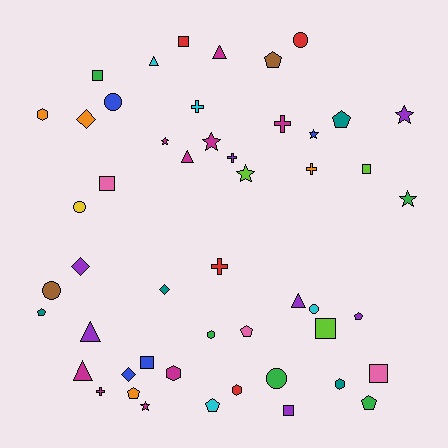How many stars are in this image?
There are 7 stars.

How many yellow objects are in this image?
There is 1 yellow object.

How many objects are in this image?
There are 50 objects.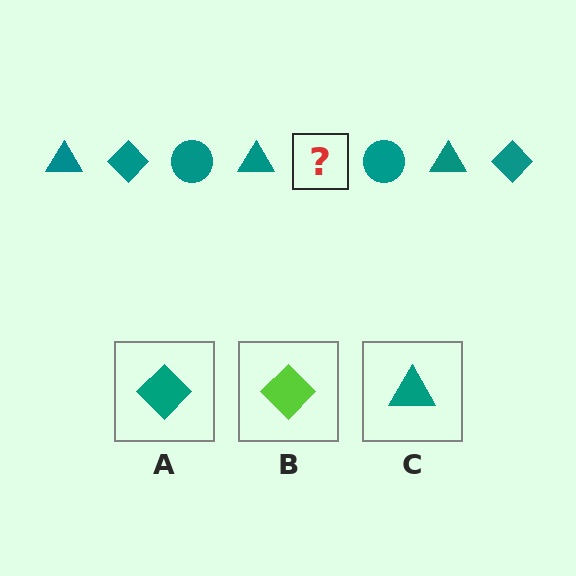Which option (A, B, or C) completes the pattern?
A.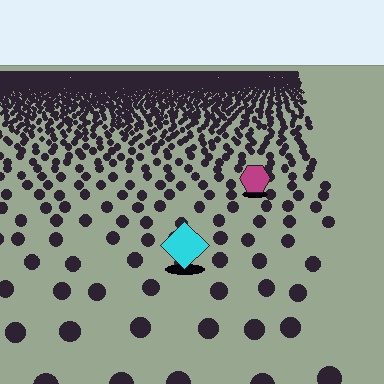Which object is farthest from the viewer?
The magenta hexagon is farthest from the viewer. It appears smaller and the ground texture around it is denser.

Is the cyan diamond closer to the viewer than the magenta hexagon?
Yes. The cyan diamond is closer — you can tell from the texture gradient: the ground texture is coarser near it.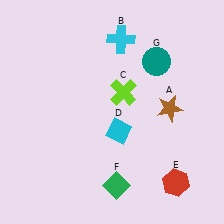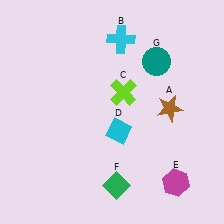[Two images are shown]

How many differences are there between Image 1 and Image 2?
There is 1 difference between the two images.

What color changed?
The hexagon (E) changed from red in Image 1 to magenta in Image 2.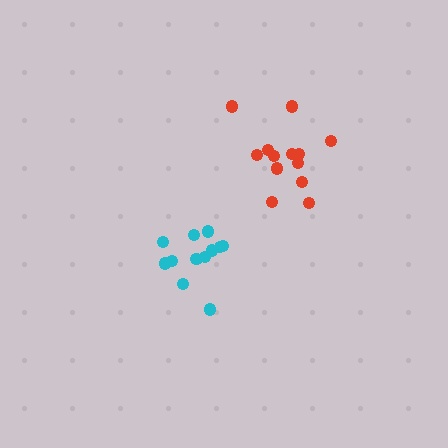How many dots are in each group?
Group 1: 13 dots, Group 2: 12 dots (25 total).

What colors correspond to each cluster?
The clusters are colored: red, cyan.